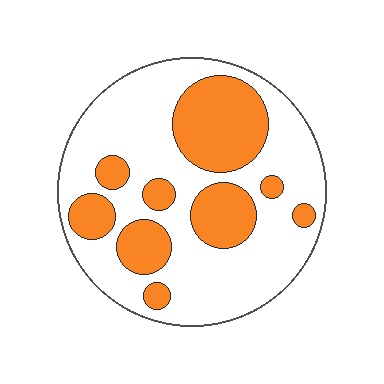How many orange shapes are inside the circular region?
9.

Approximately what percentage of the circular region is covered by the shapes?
Approximately 30%.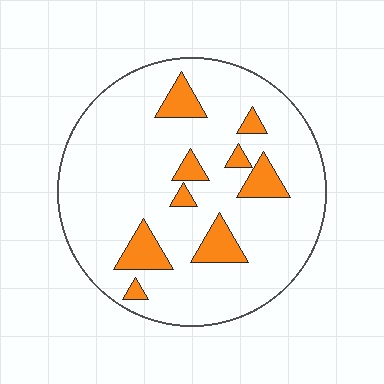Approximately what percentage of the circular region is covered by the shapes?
Approximately 15%.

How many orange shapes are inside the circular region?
9.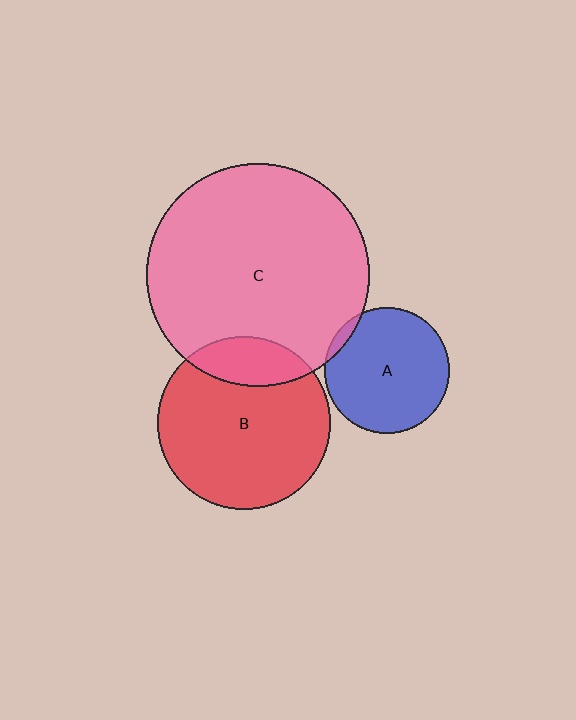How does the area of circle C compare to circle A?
Approximately 3.1 times.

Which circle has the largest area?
Circle C (pink).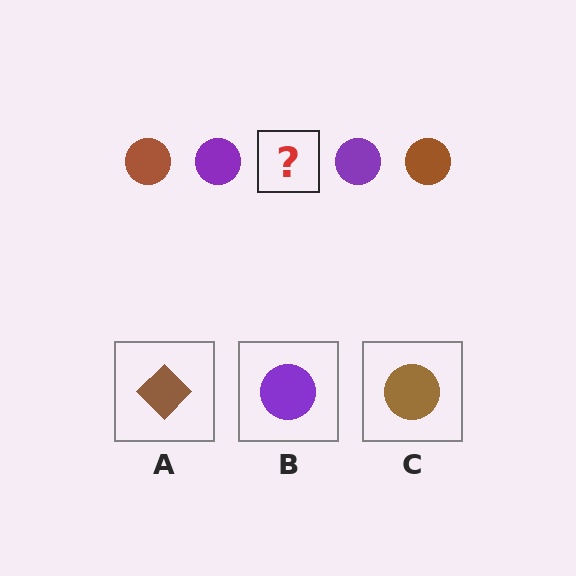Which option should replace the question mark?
Option C.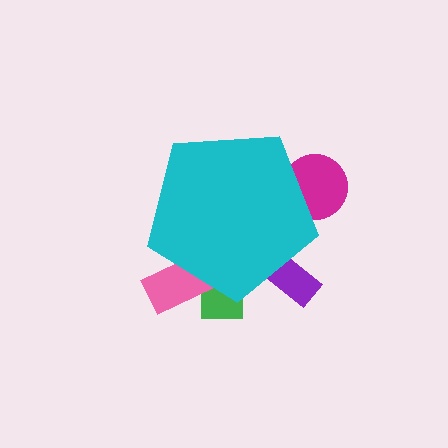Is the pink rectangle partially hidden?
Yes, the pink rectangle is partially hidden behind the cyan pentagon.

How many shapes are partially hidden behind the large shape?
4 shapes are partially hidden.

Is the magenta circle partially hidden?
Yes, the magenta circle is partially hidden behind the cyan pentagon.